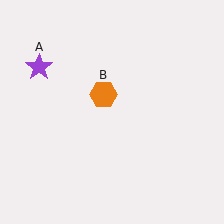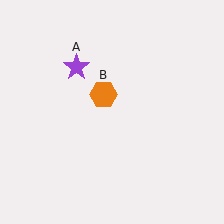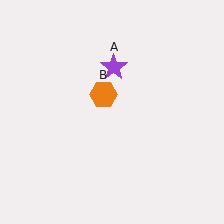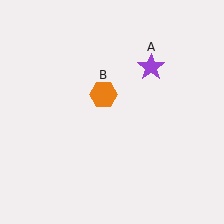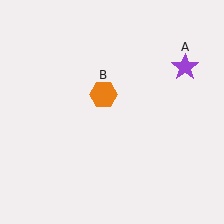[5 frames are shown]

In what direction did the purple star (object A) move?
The purple star (object A) moved right.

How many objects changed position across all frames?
1 object changed position: purple star (object A).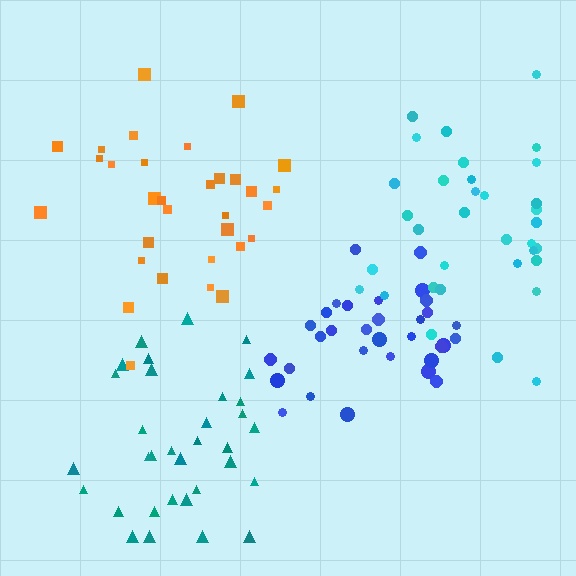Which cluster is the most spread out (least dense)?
Orange.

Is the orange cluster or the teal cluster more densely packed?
Teal.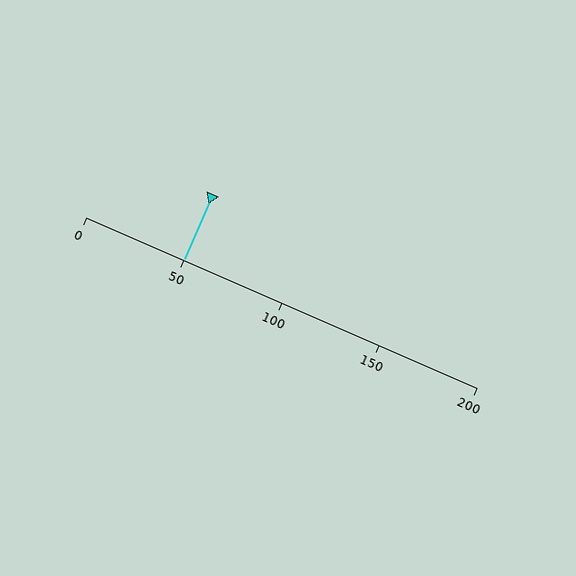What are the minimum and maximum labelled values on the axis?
The axis runs from 0 to 200.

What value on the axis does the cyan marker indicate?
The marker indicates approximately 50.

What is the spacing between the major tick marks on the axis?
The major ticks are spaced 50 apart.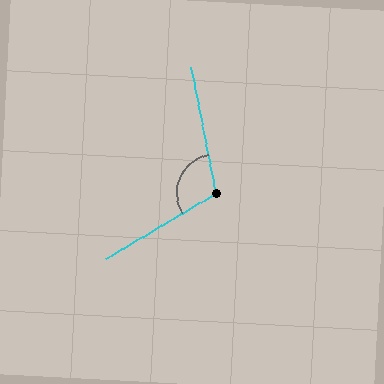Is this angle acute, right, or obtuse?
It is obtuse.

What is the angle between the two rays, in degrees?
Approximately 110 degrees.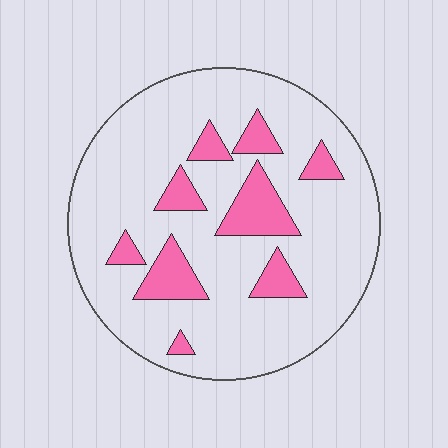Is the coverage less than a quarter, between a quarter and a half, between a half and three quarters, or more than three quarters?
Less than a quarter.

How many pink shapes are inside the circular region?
9.